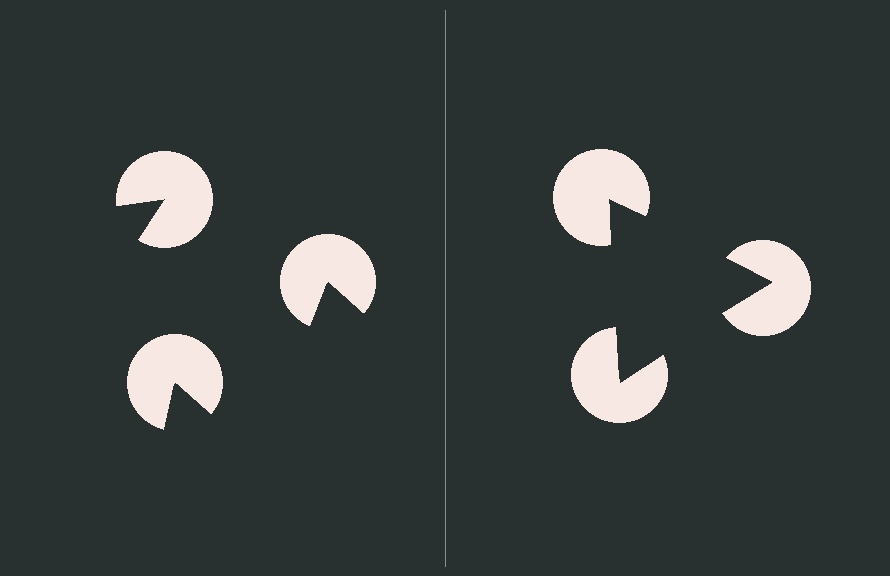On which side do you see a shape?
An illusory triangle appears on the right side. On the left side the wedge cuts are rotated, so no coherent shape forms.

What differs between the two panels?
The pac-man discs are positioned identically on both sides; only the wedge orientations differ. On the right they align to a triangle; on the left they are misaligned.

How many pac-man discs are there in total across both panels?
6 — 3 on each side.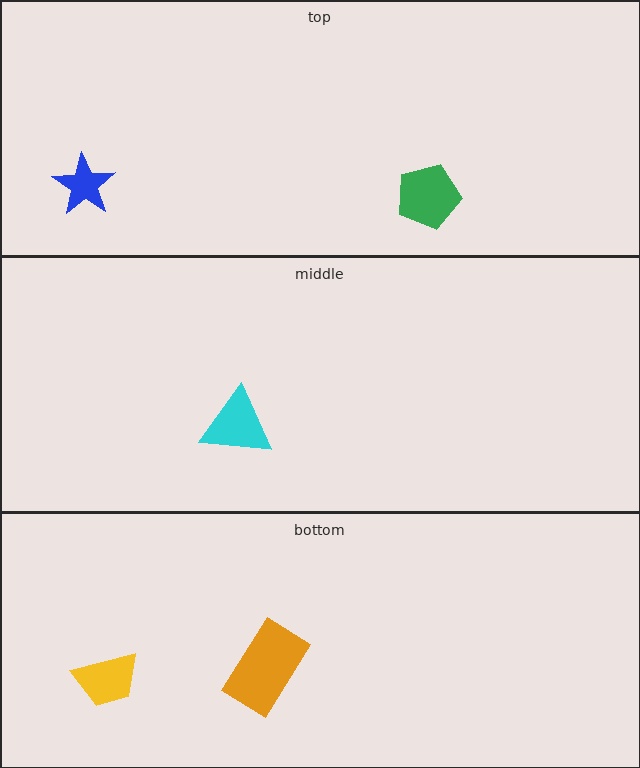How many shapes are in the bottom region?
2.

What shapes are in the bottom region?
The yellow trapezoid, the orange rectangle.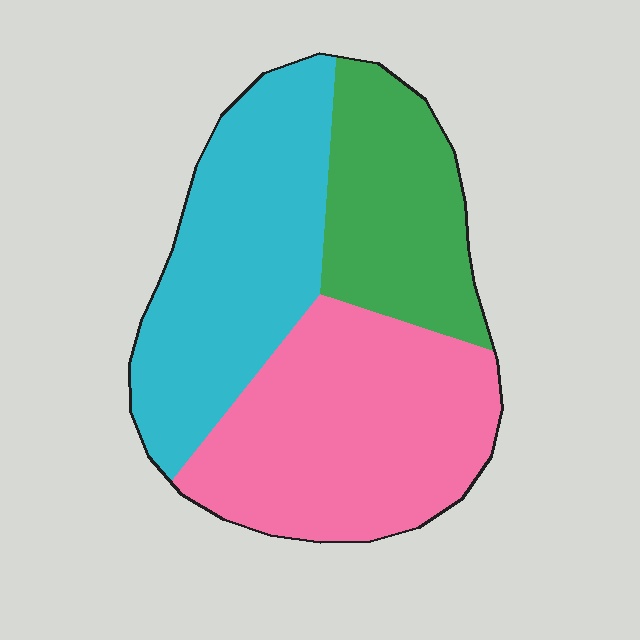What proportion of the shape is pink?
Pink covers about 40% of the shape.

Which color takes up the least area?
Green, at roughly 25%.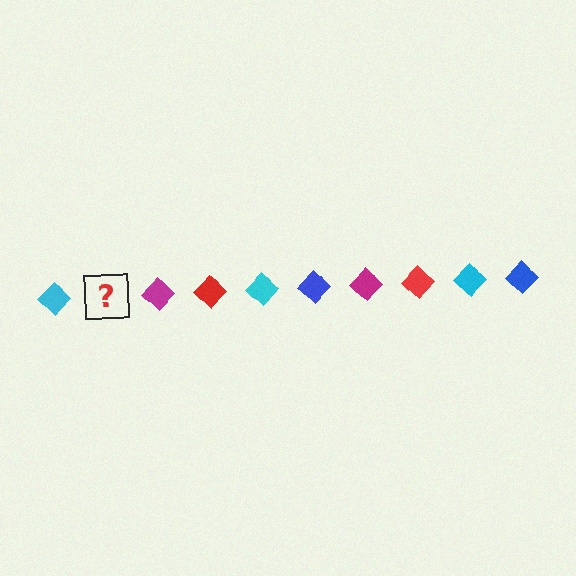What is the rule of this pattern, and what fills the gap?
The rule is that the pattern cycles through cyan, blue, magenta, red diamonds. The gap should be filled with a blue diamond.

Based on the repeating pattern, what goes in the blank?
The blank should be a blue diamond.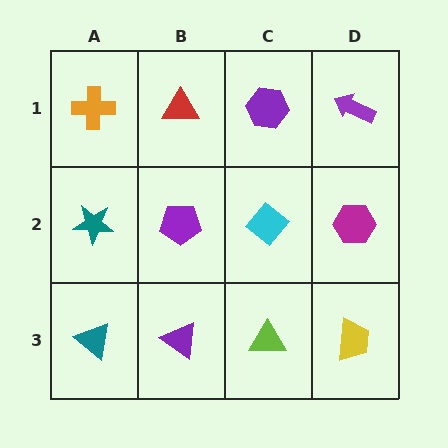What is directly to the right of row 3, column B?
A lime triangle.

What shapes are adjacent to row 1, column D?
A magenta hexagon (row 2, column D), a purple hexagon (row 1, column C).